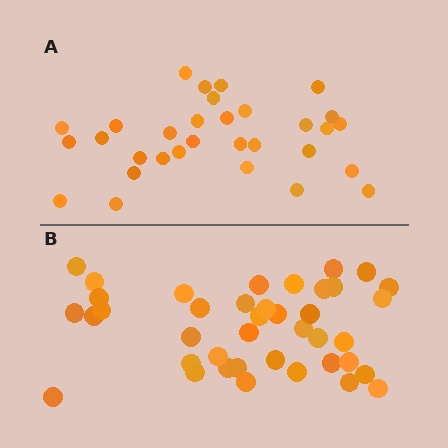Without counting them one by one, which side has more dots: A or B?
Region B (the bottom region) has more dots.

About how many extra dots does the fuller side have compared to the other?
Region B has roughly 8 or so more dots than region A.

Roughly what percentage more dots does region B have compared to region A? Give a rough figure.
About 30% more.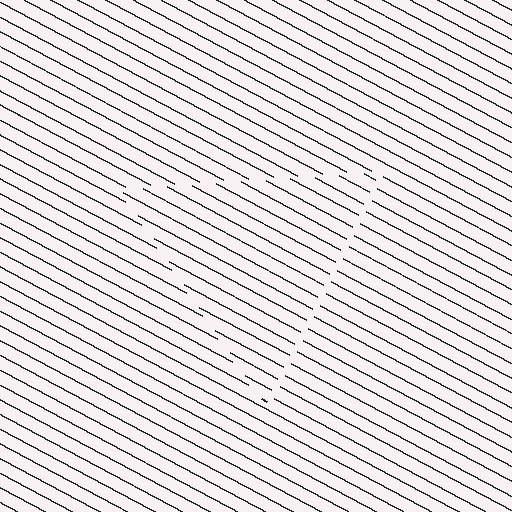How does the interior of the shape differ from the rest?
The interior of the shape contains the same grating, shifted by half a period — the contour is defined by the phase discontinuity where line-ends from the inner and outer gratings abut.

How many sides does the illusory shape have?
3 sides — the line-ends trace a triangle.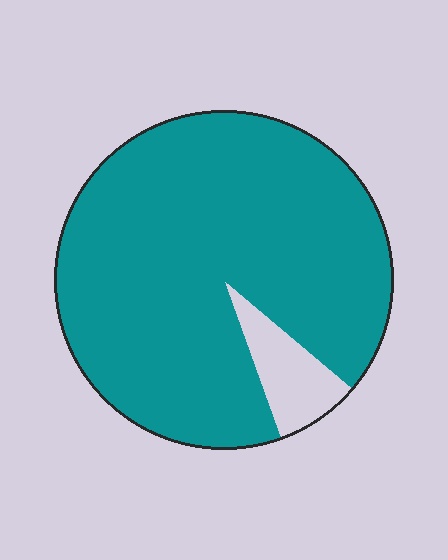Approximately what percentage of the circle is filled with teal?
Approximately 90%.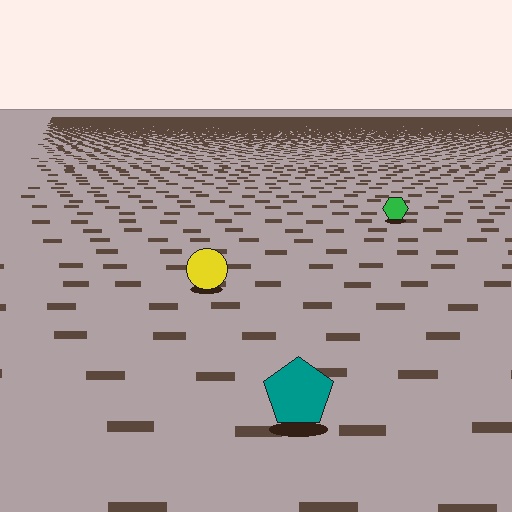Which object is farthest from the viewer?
The green hexagon is farthest from the viewer. It appears smaller and the ground texture around it is denser.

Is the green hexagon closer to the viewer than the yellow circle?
No. The yellow circle is closer — you can tell from the texture gradient: the ground texture is coarser near it.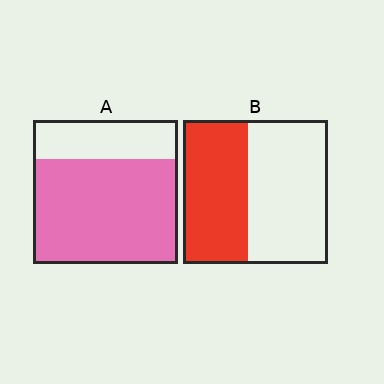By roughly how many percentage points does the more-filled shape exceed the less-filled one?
By roughly 30 percentage points (A over B).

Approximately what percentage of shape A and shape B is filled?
A is approximately 75% and B is approximately 45%.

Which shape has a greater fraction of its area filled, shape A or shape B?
Shape A.